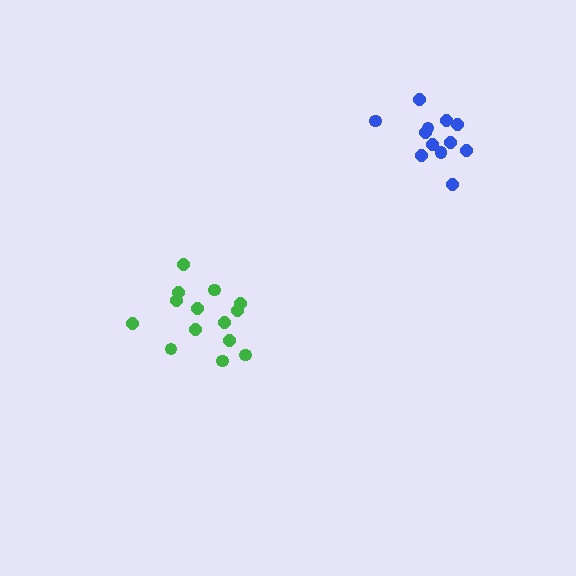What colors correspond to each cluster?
The clusters are colored: green, blue.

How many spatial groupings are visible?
There are 2 spatial groupings.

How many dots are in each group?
Group 1: 14 dots, Group 2: 12 dots (26 total).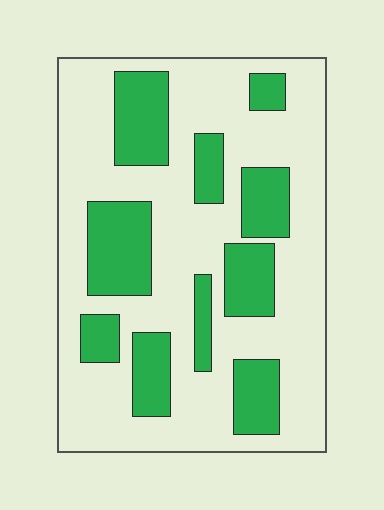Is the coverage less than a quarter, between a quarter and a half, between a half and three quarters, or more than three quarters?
Between a quarter and a half.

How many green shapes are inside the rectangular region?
10.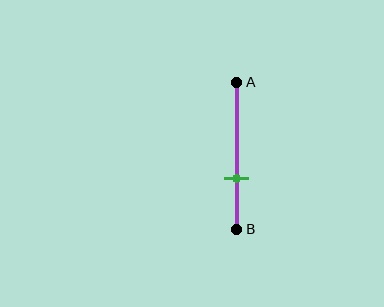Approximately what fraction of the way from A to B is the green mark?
The green mark is approximately 65% of the way from A to B.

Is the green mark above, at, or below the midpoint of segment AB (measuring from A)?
The green mark is below the midpoint of segment AB.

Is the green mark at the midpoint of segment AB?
No, the mark is at about 65% from A, not at the 50% midpoint.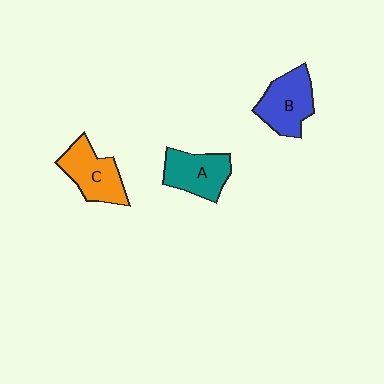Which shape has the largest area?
Shape B (blue).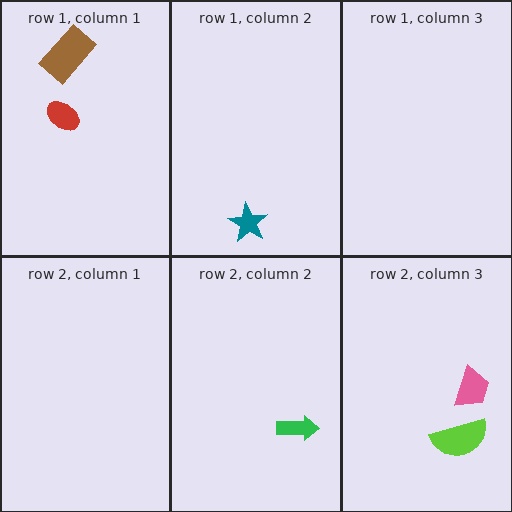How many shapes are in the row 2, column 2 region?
1.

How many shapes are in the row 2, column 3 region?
2.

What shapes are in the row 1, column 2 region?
The teal star.